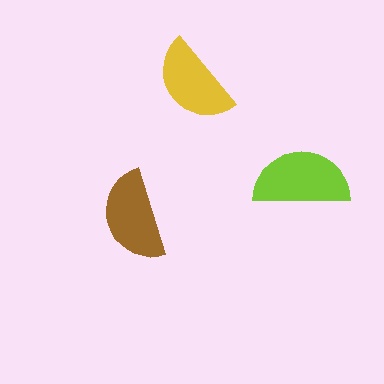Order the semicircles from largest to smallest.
the lime one, the brown one, the yellow one.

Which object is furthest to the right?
The lime semicircle is rightmost.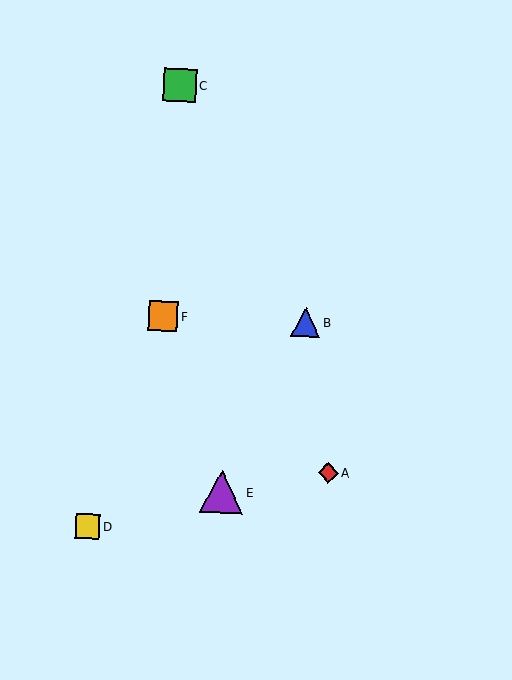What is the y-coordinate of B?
Object B is at y≈323.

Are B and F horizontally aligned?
Yes, both are at y≈323.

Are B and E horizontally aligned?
No, B is at y≈323 and E is at y≈492.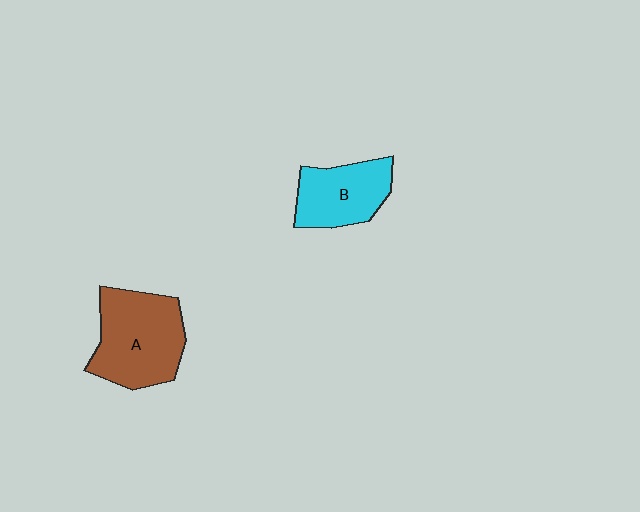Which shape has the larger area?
Shape A (brown).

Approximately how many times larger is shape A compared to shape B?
Approximately 1.4 times.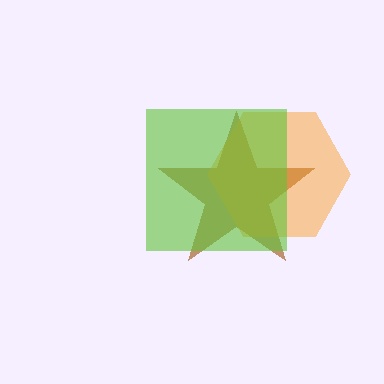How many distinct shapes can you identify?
There are 3 distinct shapes: a brown star, an orange hexagon, a lime square.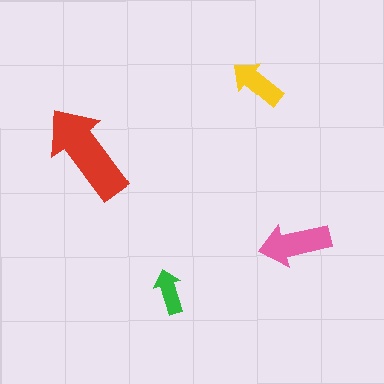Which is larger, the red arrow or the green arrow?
The red one.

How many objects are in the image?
There are 4 objects in the image.